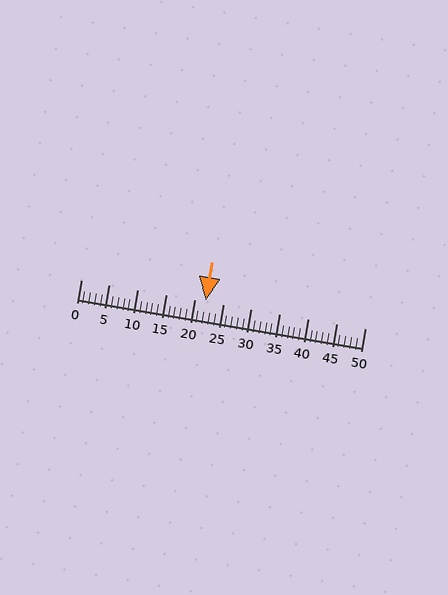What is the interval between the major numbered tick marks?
The major tick marks are spaced 5 units apart.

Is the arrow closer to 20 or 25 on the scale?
The arrow is closer to 20.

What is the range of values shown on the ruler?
The ruler shows values from 0 to 50.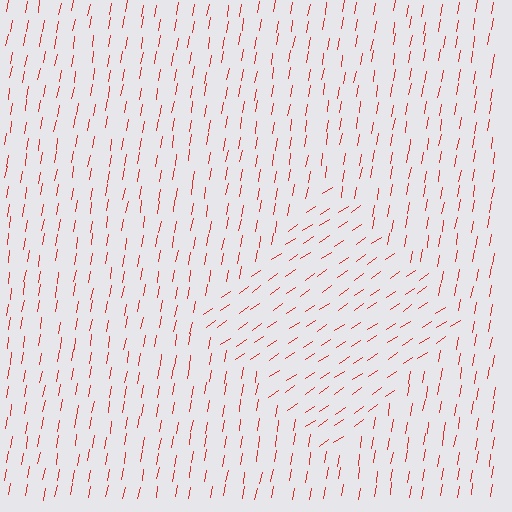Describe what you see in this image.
The image is filled with small red line segments. A diamond region in the image has lines oriented differently from the surrounding lines, creating a visible texture boundary.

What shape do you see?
I see a diamond.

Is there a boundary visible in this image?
Yes, there is a texture boundary formed by a change in line orientation.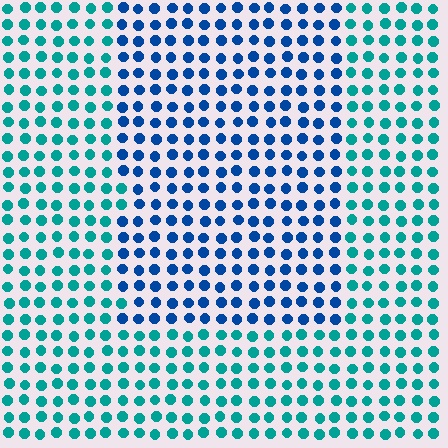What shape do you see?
I see a rectangle.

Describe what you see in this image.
The image is filled with small teal elements in a uniform arrangement. A rectangle-shaped region is visible where the elements are tinted to a slightly different hue, forming a subtle color boundary.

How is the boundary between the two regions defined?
The boundary is defined purely by a slight shift in hue (about 40 degrees). Spacing, size, and orientation are identical on both sides.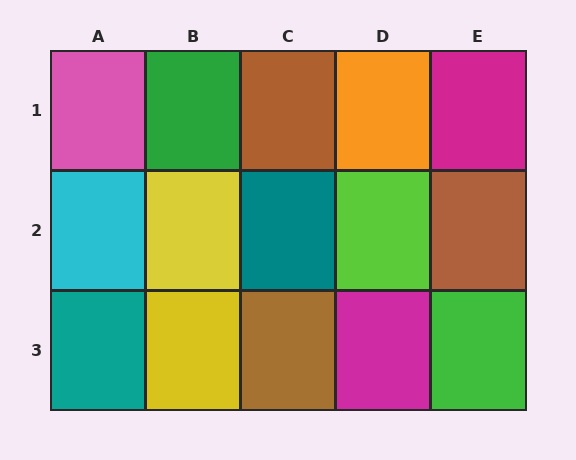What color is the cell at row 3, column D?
Magenta.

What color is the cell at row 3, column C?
Brown.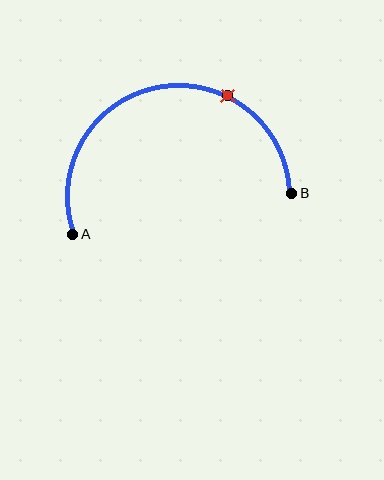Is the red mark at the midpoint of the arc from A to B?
No. The red mark lies on the arc but is closer to endpoint B. The arc midpoint would be at the point on the curve equidistant along the arc from both A and B.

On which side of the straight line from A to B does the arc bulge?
The arc bulges above the straight line connecting A and B.